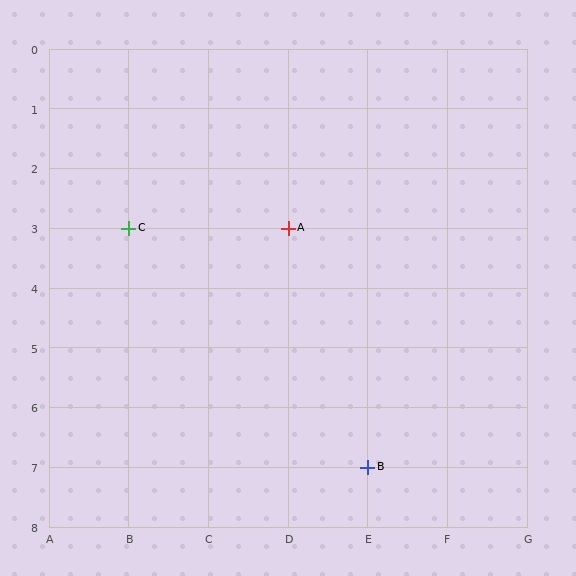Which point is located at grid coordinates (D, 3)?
Point A is at (D, 3).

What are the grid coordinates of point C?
Point C is at grid coordinates (B, 3).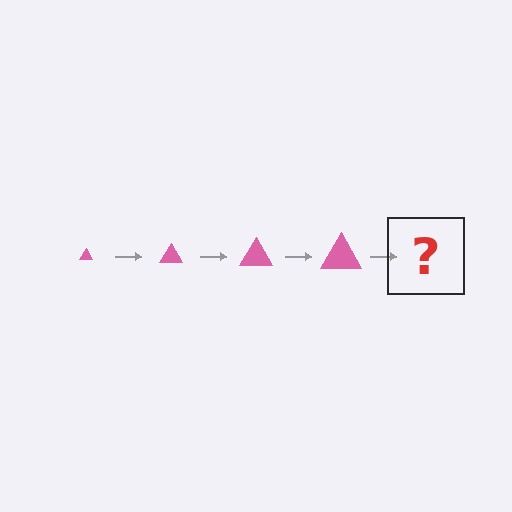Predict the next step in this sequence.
The next step is a pink triangle, larger than the previous one.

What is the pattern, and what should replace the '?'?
The pattern is that the triangle gets progressively larger each step. The '?' should be a pink triangle, larger than the previous one.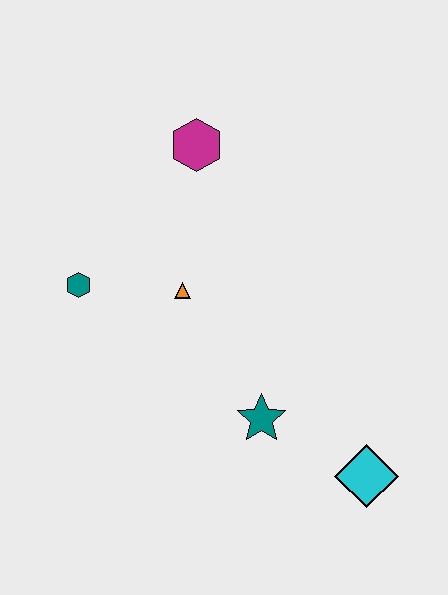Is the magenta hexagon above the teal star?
Yes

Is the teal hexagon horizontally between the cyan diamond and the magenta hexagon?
No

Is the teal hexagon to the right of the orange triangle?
No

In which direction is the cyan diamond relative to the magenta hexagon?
The cyan diamond is below the magenta hexagon.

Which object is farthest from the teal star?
The magenta hexagon is farthest from the teal star.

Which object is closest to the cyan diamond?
The teal star is closest to the cyan diamond.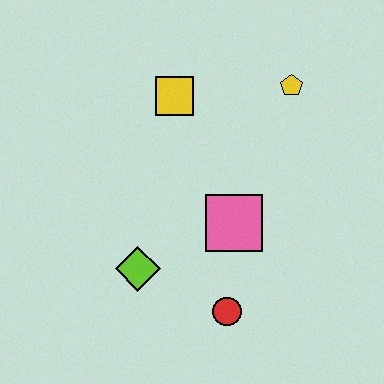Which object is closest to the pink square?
The red circle is closest to the pink square.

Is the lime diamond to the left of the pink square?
Yes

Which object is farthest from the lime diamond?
The yellow pentagon is farthest from the lime diamond.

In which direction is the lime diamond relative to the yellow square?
The lime diamond is below the yellow square.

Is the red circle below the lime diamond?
Yes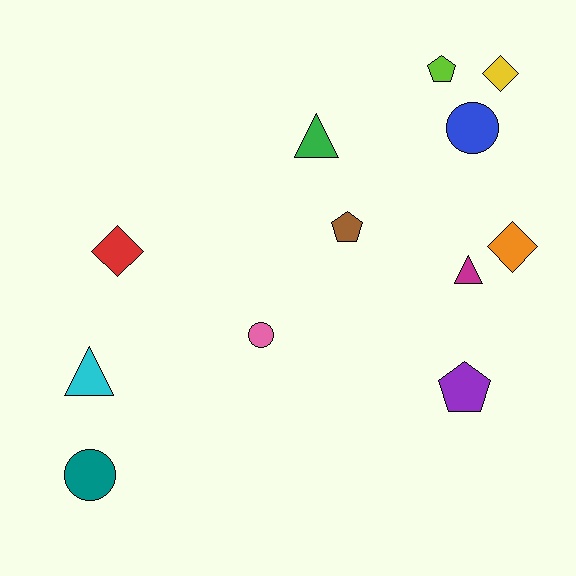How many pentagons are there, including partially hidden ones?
There are 3 pentagons.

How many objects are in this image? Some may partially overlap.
There are 12 objects.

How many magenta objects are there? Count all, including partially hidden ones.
There is 1 magenta object.